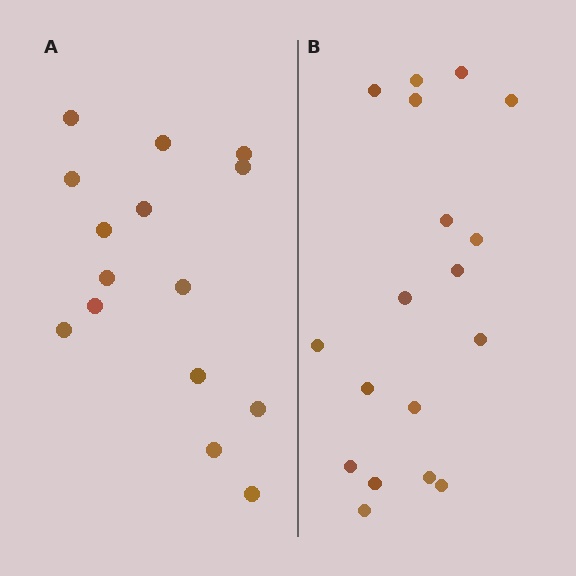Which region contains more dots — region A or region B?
Region B (the right region) has more dots.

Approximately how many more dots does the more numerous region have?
Region B has just a few more — roughly 2 or 3 more dots than region A.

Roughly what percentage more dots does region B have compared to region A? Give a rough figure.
About 20% more.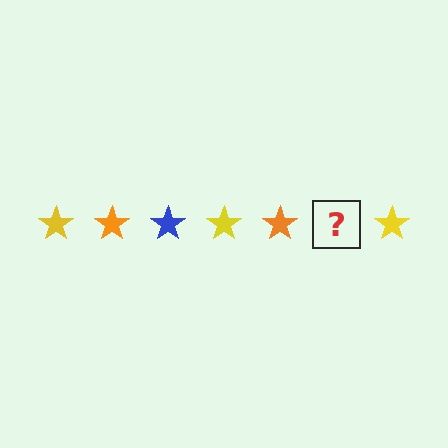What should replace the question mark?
The question mark should be replaced with a blue star.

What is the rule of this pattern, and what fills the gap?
The rule is that the pattern cycles through yellow, orange, blue stars. The gap should be filled with a blue star.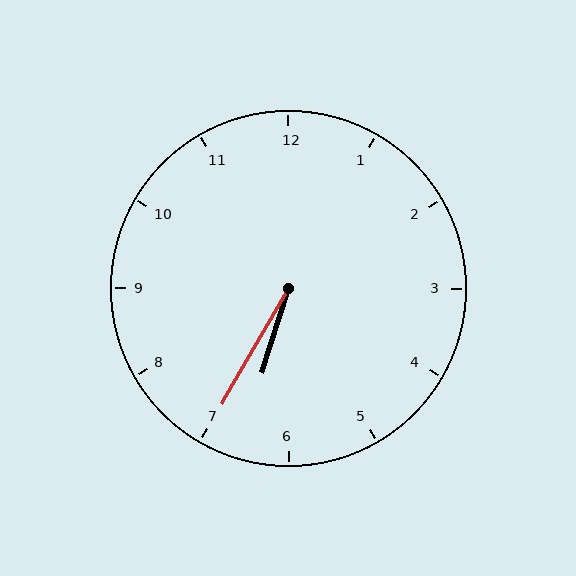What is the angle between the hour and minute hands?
Approximately 12 degrees.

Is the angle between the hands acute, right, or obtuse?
It is acute.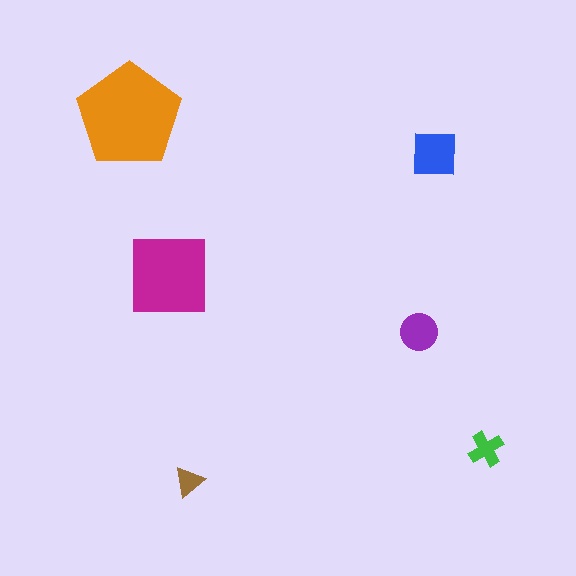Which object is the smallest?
The brown triangle.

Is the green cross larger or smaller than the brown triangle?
Larger.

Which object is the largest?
The orange pentagon.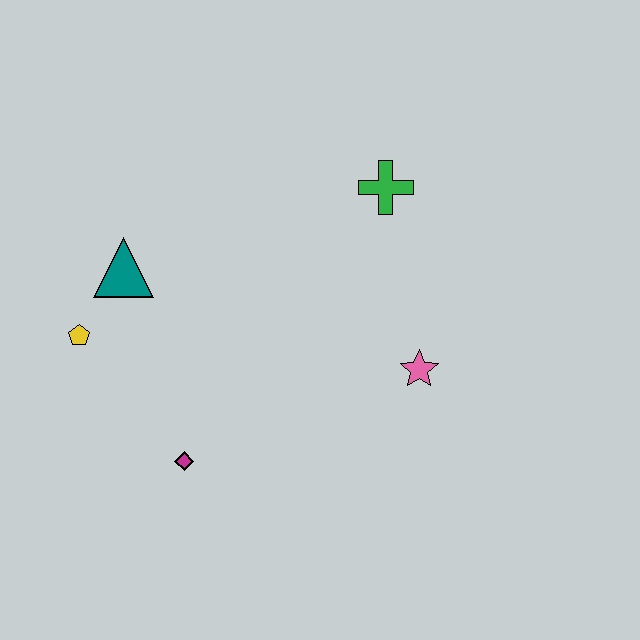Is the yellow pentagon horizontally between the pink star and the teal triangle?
No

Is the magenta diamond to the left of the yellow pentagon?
No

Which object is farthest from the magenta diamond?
The green cross is farthest from the magenta diamond.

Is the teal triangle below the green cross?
Yes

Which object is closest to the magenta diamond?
The yellow pentagon is closest to the magenta diamond.